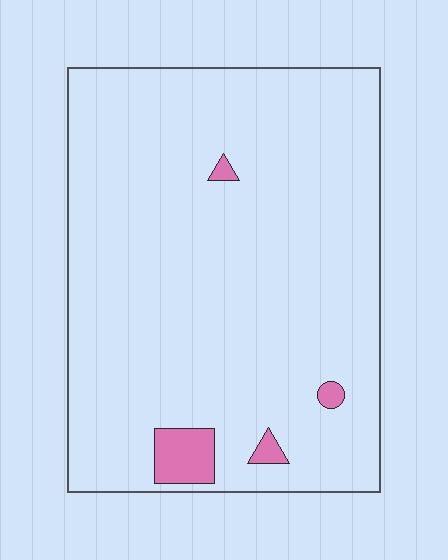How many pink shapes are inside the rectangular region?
4.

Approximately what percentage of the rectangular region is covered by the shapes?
Approximately 5%.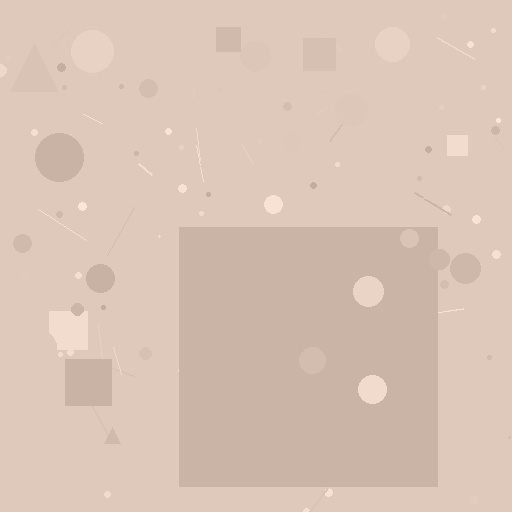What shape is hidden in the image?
A square is hidden in the image.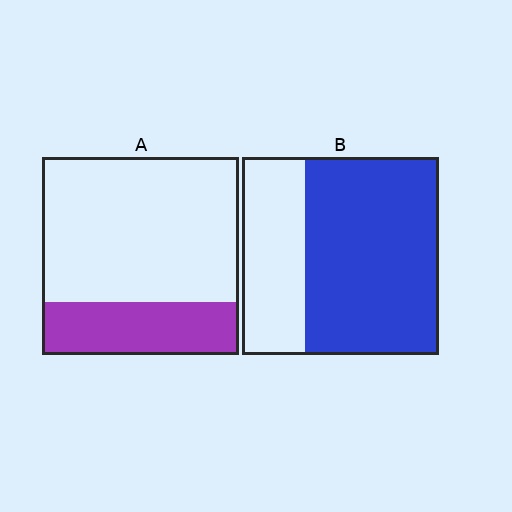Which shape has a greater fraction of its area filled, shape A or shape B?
Shape B.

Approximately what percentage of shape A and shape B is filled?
A is approximately 25% and B is approximately 70%.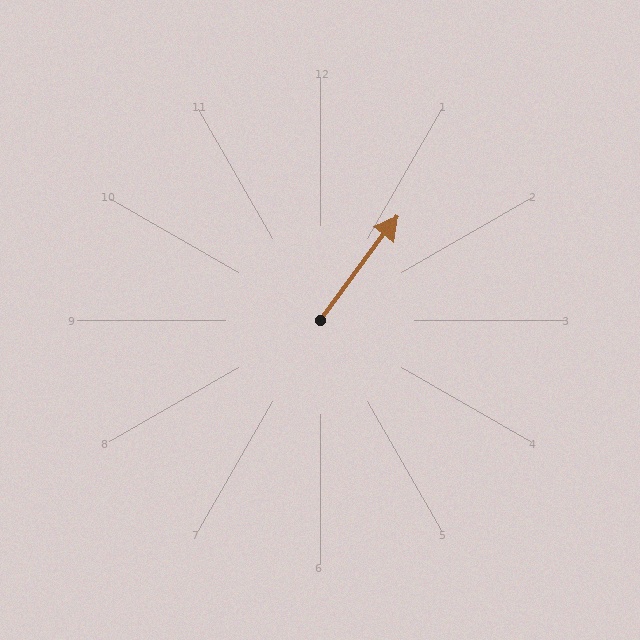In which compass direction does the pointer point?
Northeast.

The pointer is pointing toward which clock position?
Roughly 1 o'clock.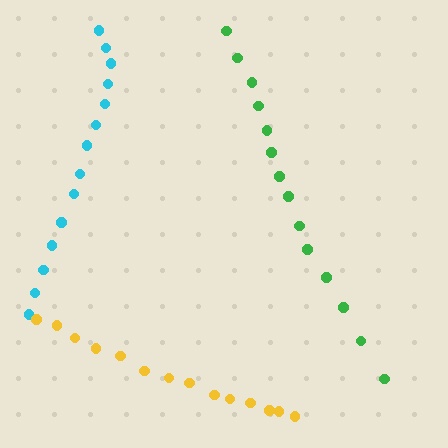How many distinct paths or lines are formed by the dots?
There are 3 distinct paths.